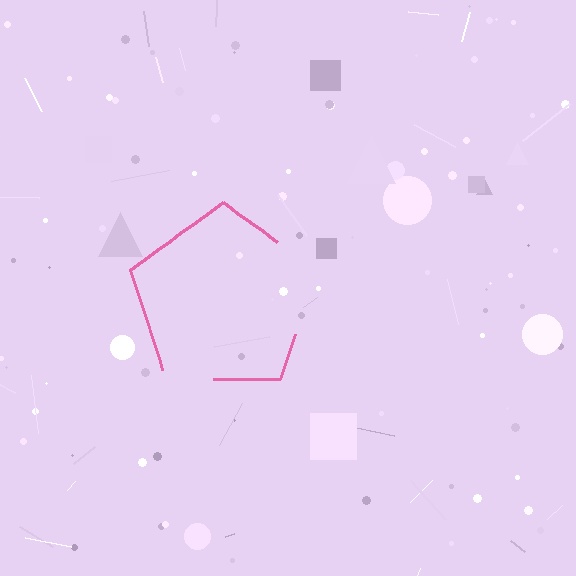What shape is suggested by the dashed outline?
The dashed outline suggests a pentagon.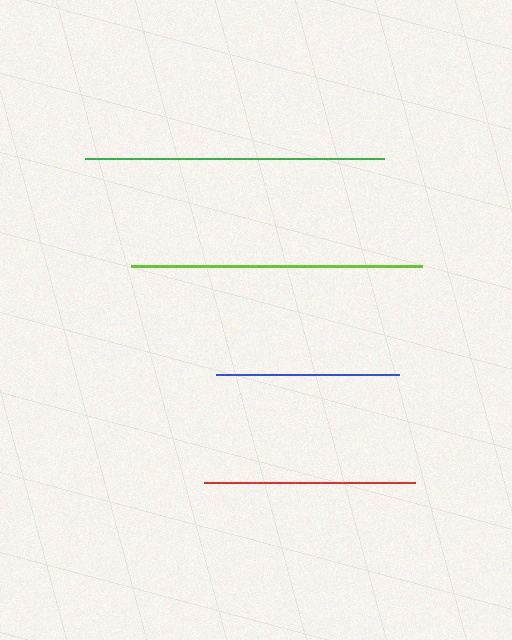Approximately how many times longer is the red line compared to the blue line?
The red line is approximately 1.2 times the length of the blue line.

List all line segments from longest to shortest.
From longest to shortest: green, lime, red, blue.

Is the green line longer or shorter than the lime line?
The green line is longer than the lime line.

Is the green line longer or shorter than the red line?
The green line is longer than the red line.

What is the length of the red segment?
The red segment is approximately 211 pixels long.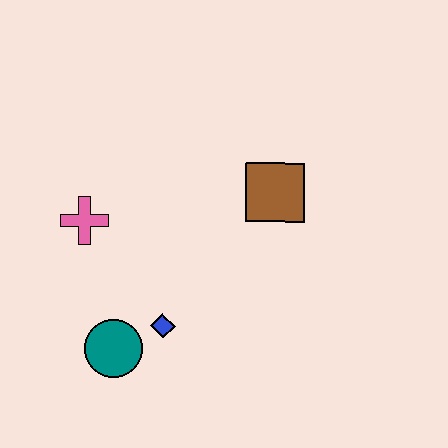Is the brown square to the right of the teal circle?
Yes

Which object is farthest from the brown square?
The teal circle is farthest from the brown square.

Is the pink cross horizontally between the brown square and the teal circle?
No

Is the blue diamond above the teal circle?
Yes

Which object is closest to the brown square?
The blue diamond is closest to the brown square.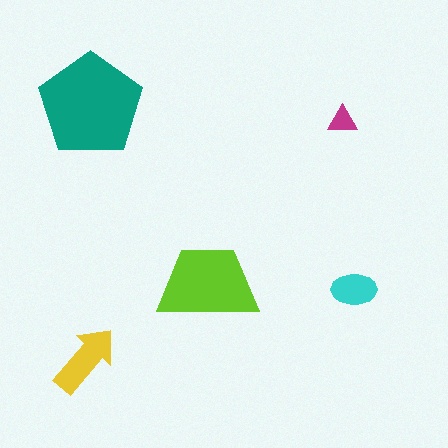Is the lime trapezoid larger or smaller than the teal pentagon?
Smaller.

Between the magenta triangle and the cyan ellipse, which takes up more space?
The cyan ellipse.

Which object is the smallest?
The magenta triangle.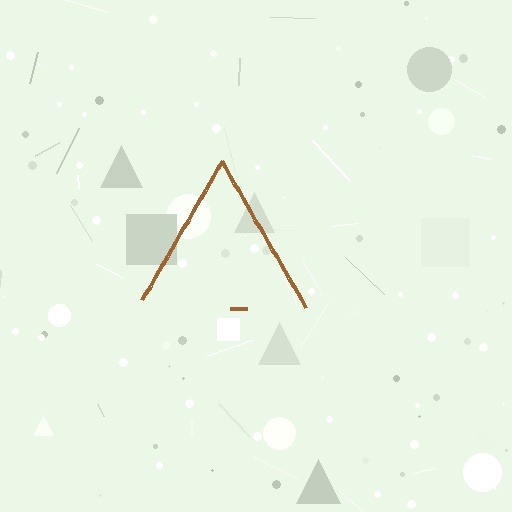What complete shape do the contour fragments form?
The contour fragments form a triangle.